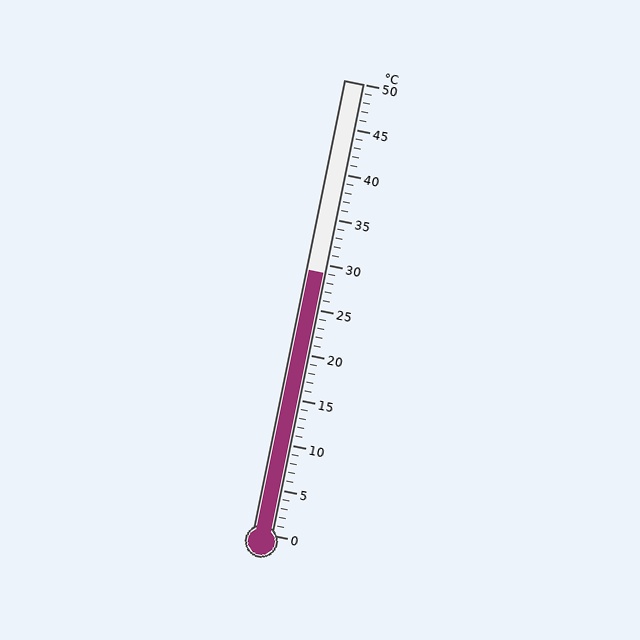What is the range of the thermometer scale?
The thermometer scale ranges from 0°C to 50°C.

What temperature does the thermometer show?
The thermometer shows approximately 29°C.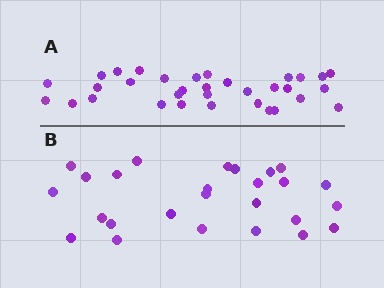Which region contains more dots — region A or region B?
Region A (the top region) has more dots.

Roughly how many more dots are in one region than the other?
Region A has roughly 8 or so more dots than region B.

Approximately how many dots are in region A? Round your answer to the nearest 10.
About 30 dots. (The exact count is 33, which rounds to 30.)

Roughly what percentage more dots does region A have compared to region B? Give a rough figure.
About 25% more.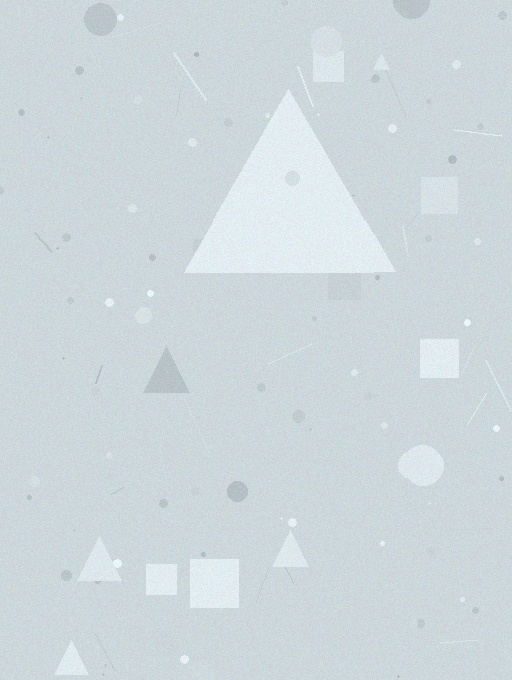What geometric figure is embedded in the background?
A triangle is embedded in the background.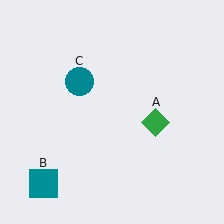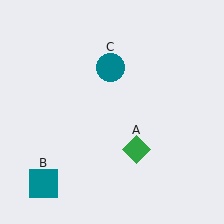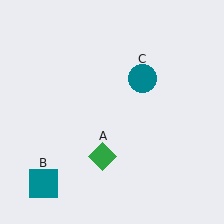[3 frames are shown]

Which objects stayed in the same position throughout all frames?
Teal square (object B) remained stationary.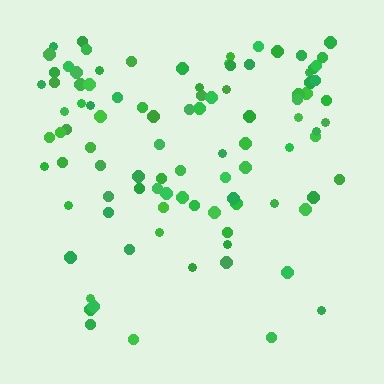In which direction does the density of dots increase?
From bottom to top, with the top side densest.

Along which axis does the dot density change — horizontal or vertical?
Vertical.